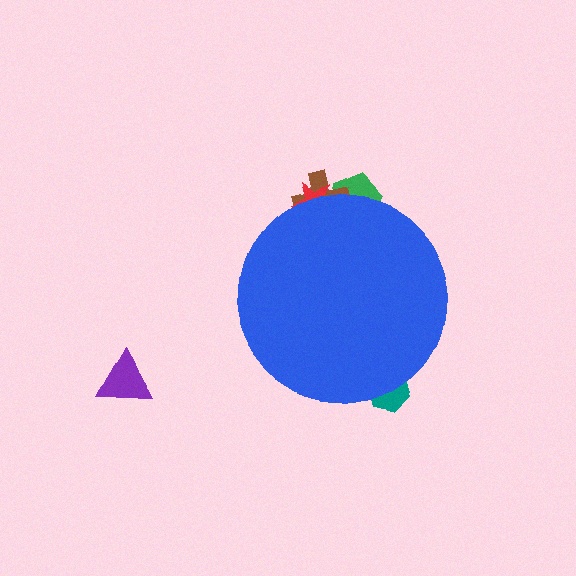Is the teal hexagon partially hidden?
Yes, the teal hexagon is partially hidden behind the blue circle.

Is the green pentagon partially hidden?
Yes, the green pentagon is partially hidden behind the blue circle.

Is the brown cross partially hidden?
Yes, the brown cross is partially hidden behind the blue circle.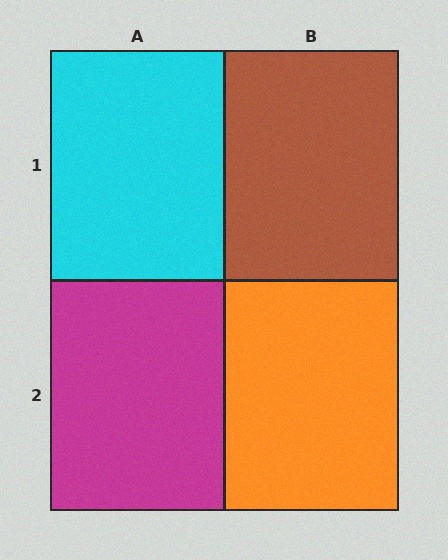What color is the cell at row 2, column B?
Orange.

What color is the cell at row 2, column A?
Magenta.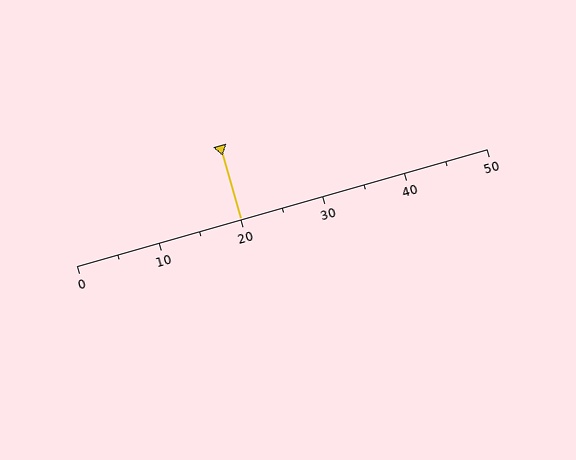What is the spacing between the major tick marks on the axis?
The major ticks are spaced 10 apart.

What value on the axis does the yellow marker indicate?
The marker indicates approximately 20.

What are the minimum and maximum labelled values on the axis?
The axis runs from 0 to 50.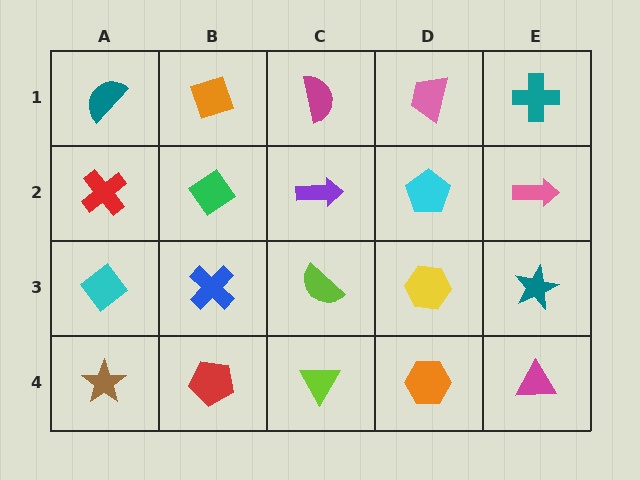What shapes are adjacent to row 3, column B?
A green diamond (row 2, column B), a red pentagon (row 4, column B), a cyan diamond (row 3, column A), a lime semicircle (row 3, column C).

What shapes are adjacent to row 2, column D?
A pink trapezoid (row 1, column D), a yellow hexagon (row 3, column D), a purple arrow (row 2, column C), a pink arrow (row 2, column E).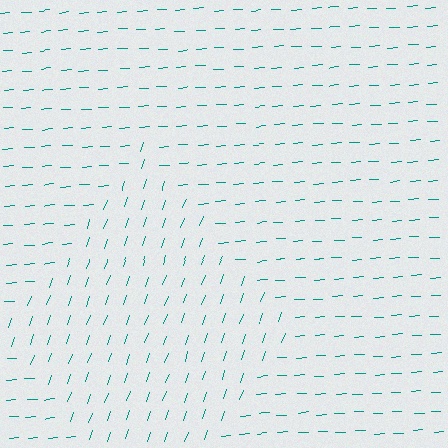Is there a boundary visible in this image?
Yes, there is a texture boundary formed by a change in line orientation.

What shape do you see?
I see a diamond.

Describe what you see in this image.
The image is filled with small teal line segments. A diamond region in the image has lines oriented differently from the surrounding lines, creating a visible texture boundary.